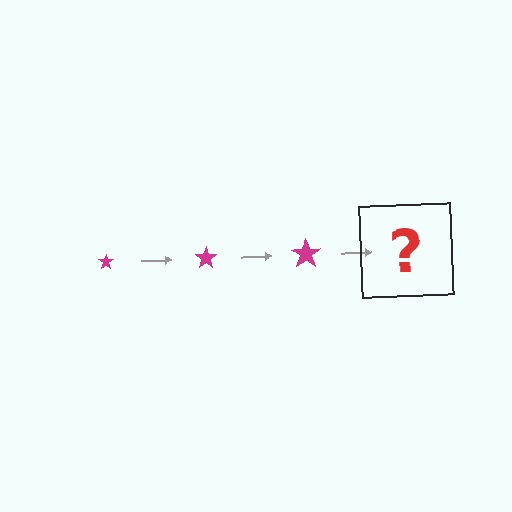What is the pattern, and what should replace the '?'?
The pattern is that the star gets progressively larger each step. The '?' should be a magenta star, larger than the previous one.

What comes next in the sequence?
The next element should be a magenta star, larger than the previous one.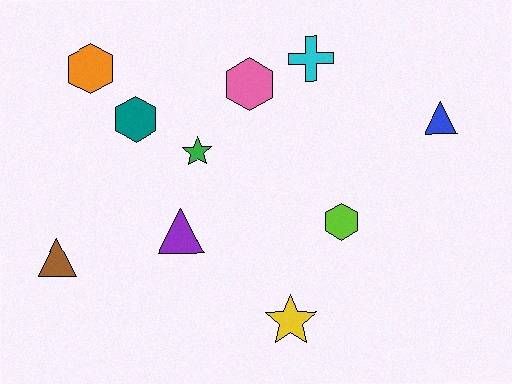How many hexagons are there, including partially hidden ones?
There are 4 hexagons.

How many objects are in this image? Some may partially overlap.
There are 10 objects.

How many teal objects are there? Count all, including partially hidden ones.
There is 1 teal object.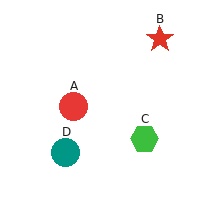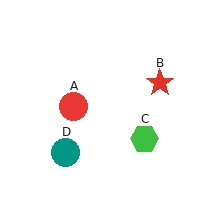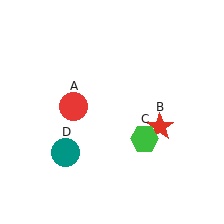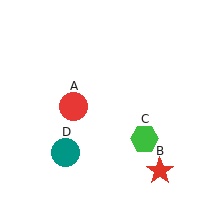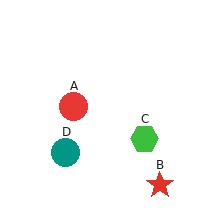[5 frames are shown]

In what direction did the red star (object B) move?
The red star (object B) moved down.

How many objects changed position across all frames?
1 object changed position: red star (object B).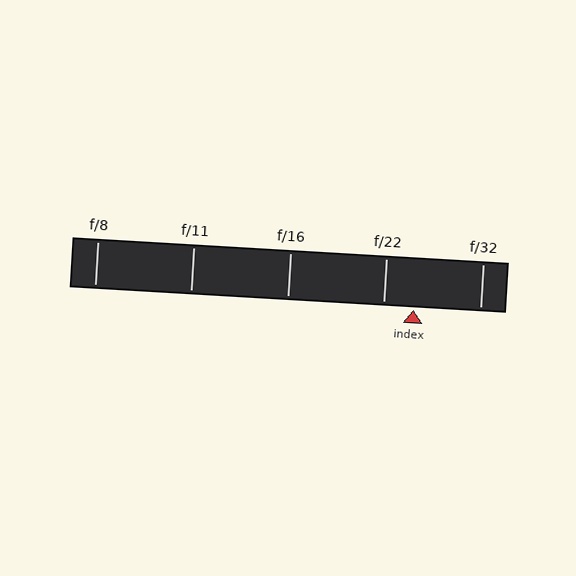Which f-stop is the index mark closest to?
The index mark is closest to f/22.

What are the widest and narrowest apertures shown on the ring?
The widest aperture shown is f/8 and the narrowest is f/32.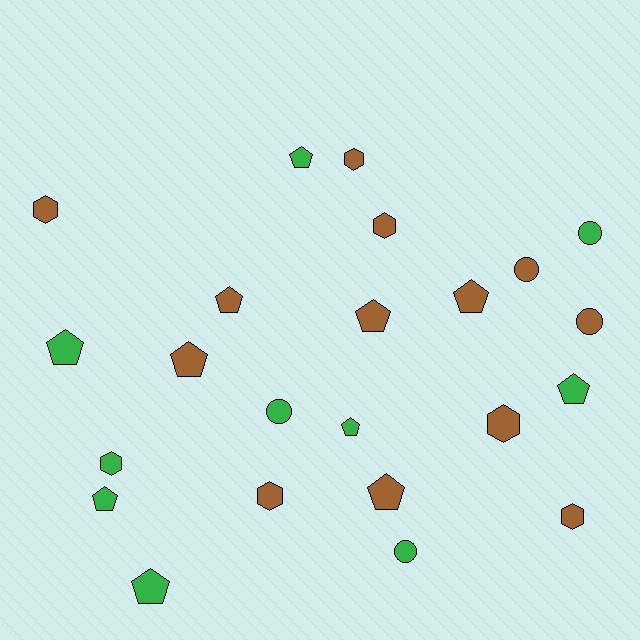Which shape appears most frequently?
Pentagon, with 11 objects.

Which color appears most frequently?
Brown, with 13 objects.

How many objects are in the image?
There are 23 objects.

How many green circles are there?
There are 3 green circles.